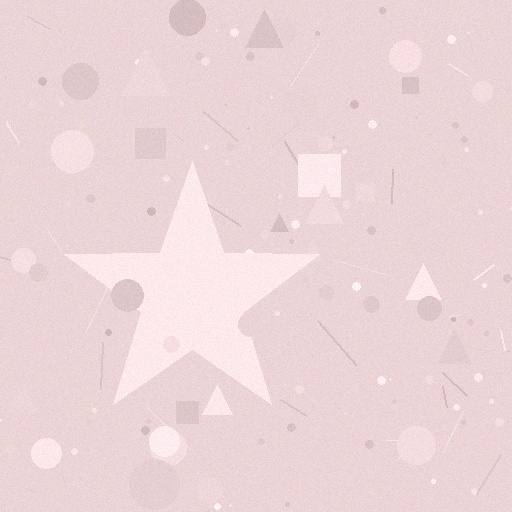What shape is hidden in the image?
A star is hidden in the image.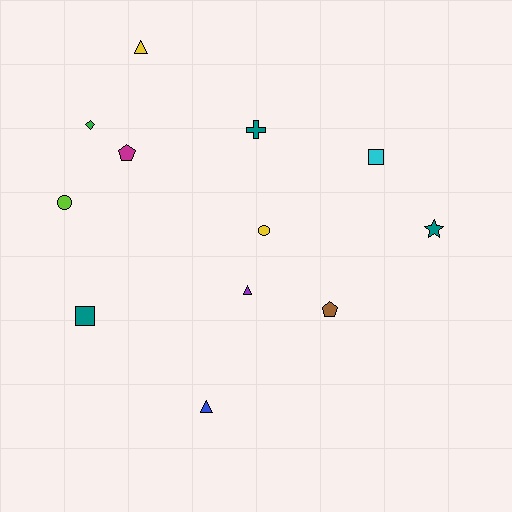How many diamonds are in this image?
There is 1 diamond.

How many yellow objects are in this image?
There are 2 yellow objects.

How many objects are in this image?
There are 12 objects.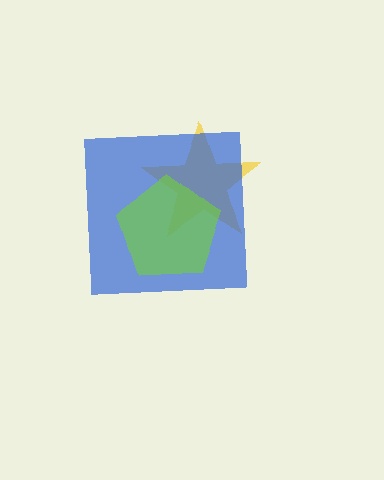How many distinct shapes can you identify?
There are 3 distinct shapes: a yellow star, a blue square, a lime pentagon.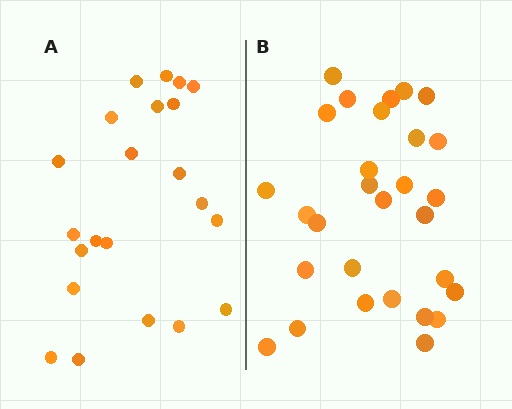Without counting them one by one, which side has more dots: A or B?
Region B (the right region) has more dots.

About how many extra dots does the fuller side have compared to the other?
Region B has roughly 8 or so more dots than region A.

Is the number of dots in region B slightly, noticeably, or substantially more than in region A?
Region B has noticeably more, but not dramatically so. The ratio is roughly 1.3 to 1.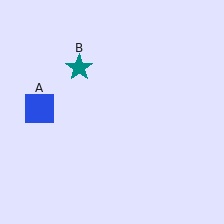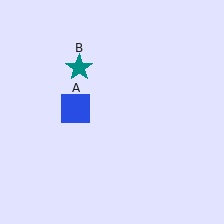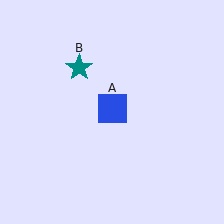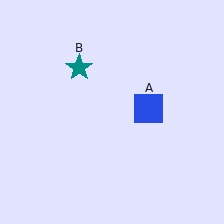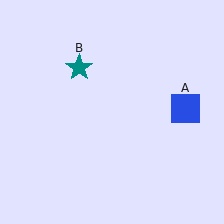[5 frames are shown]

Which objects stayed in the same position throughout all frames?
Teal star (object B) remained stationary.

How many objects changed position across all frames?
1 object changed position: blue square (object A).